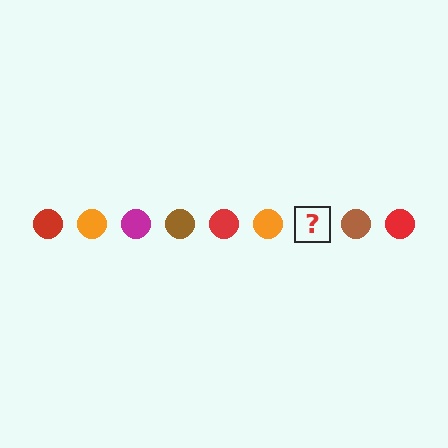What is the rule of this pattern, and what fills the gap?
The rule is that the pattern cycles through red, orange, magenta, brown circles. The gap should be filled with a magenta circle.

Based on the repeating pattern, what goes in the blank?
The blank should be a magenta circle.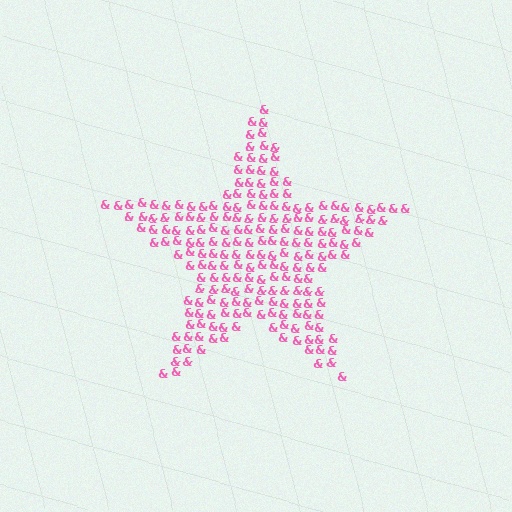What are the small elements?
The small elements are ampersands.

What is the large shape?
The large shape is a star.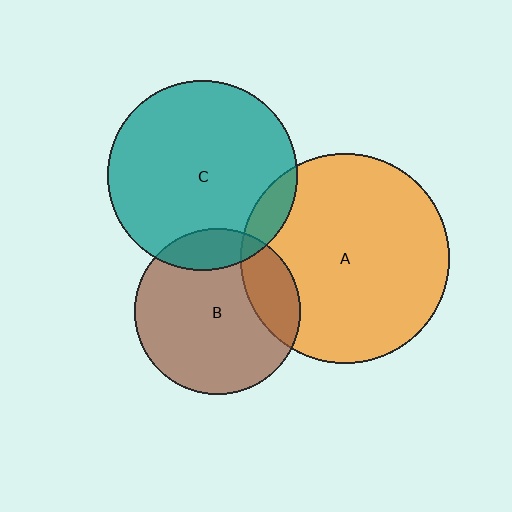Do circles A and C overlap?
Yes.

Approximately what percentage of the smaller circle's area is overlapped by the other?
Approximately 10%.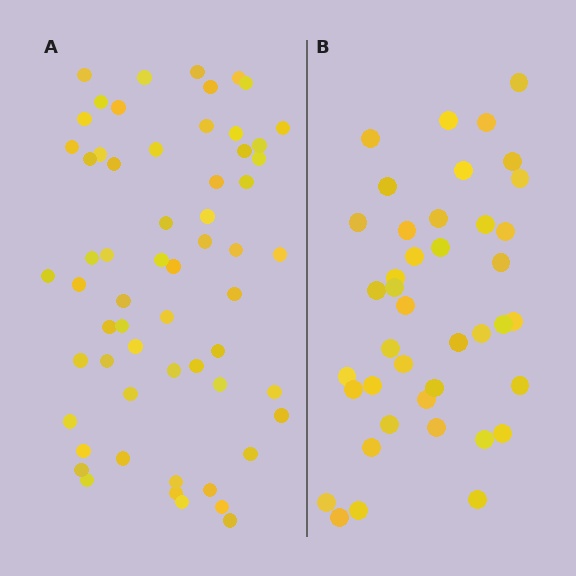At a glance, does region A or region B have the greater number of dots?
Region A (the left region) has more dots.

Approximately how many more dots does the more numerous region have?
Region A has approximately 20 more dots than region B.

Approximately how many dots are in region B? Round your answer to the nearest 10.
About 40 dots. (The exact count is 41, which rounds to 40.)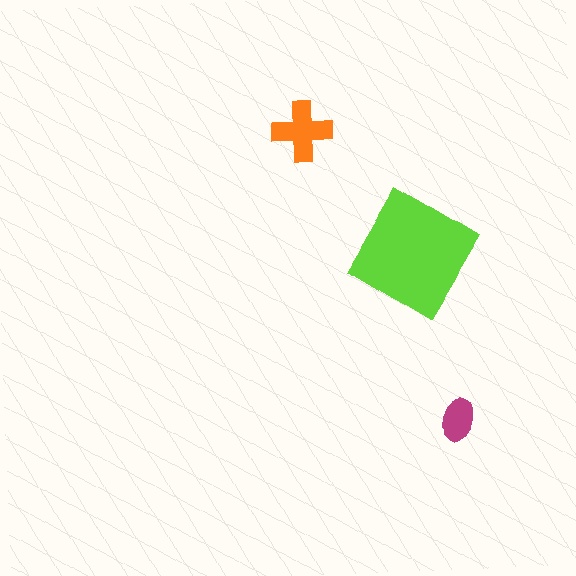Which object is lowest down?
The magenta ellipse is bottommost.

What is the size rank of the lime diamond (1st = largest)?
1st.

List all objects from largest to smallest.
The lime diamond, the orange cross, the magenta ellipse.